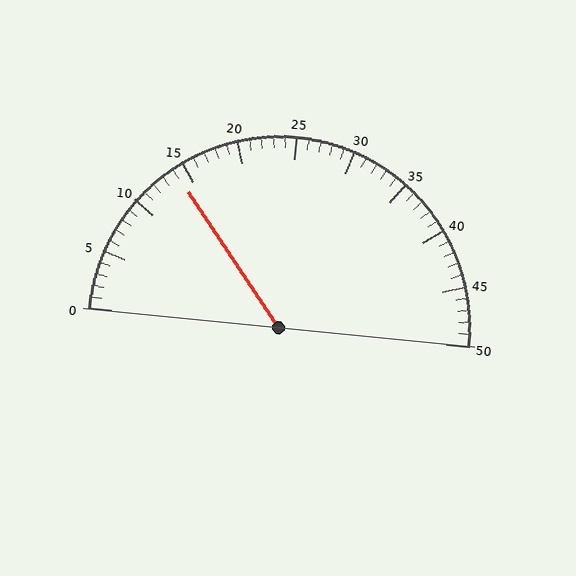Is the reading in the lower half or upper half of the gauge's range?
The reading is in the lower half of the range (0 to 50).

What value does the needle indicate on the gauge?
The needle indicates approximately 14.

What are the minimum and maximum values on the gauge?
The gauge ranges from 0 to 50.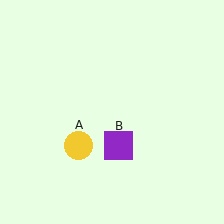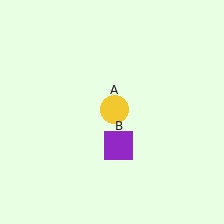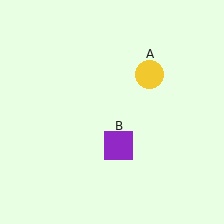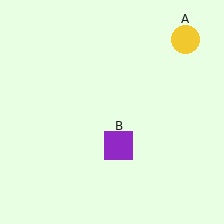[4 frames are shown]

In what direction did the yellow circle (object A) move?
The yellow circle (object A) moved up and to the right.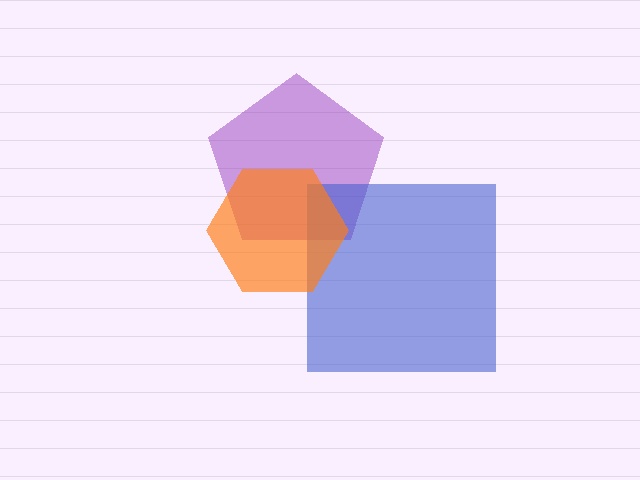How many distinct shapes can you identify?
There are 3 distinct shapes: a purple pentagon, a blue square, an orange hexagon.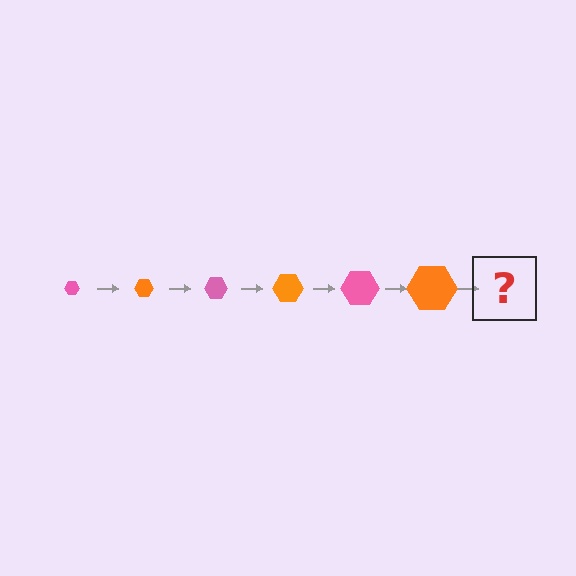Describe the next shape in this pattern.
It should be a pink hexagon, larger than the previous one.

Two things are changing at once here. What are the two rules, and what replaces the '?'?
The two rules are that the hexagon grows larger each step and the color cycles through pink and orange. The '?' should be a pink hexagon, larger than the previous one.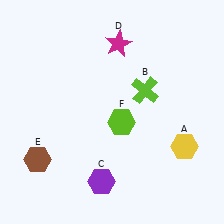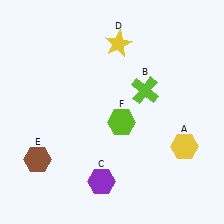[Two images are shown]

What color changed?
The star (D) changed from magenta in Image 1 to yellow in Image 2.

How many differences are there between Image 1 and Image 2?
There is 1 difference between the two images.